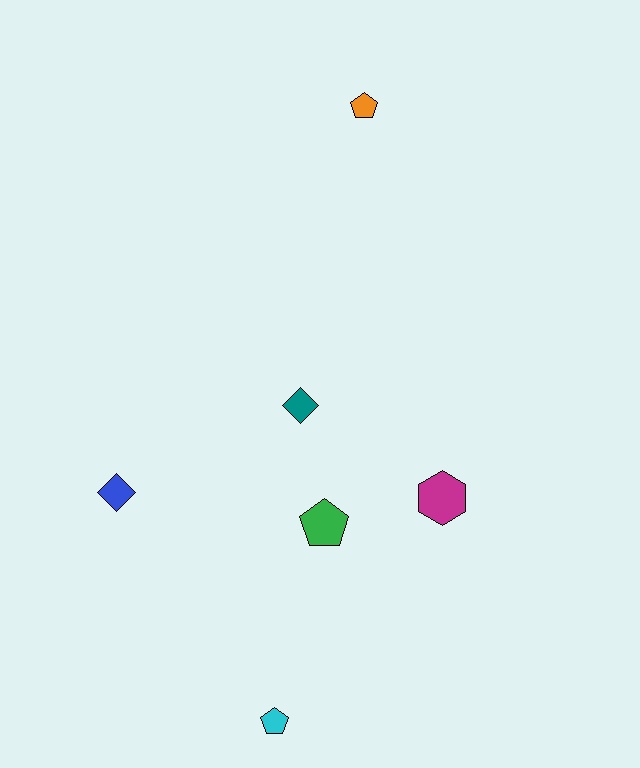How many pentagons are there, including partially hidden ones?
There are 3 pentagons.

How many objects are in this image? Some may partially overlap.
There are 6 objects.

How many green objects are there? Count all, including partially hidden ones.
There is 1 green object.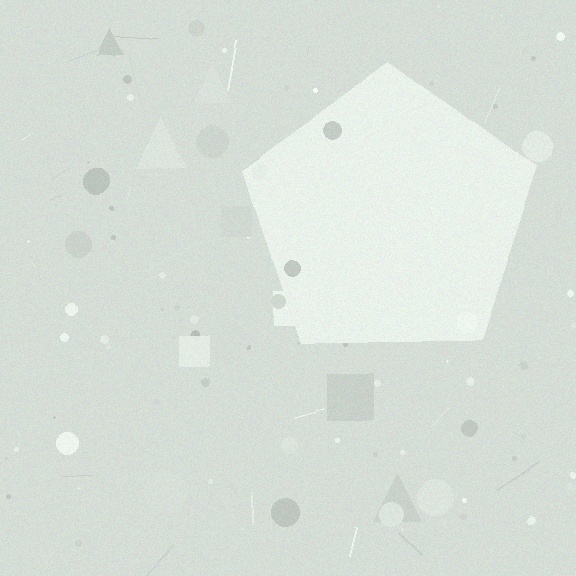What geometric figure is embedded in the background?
A pentagon is embedded in the background.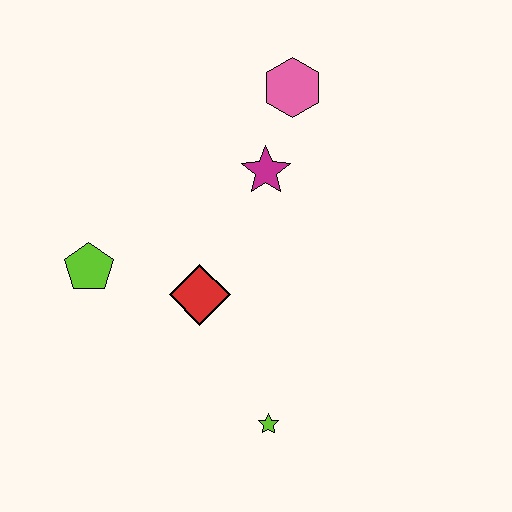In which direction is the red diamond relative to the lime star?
The red diamond is above the lime star.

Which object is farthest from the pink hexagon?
The lime star is farthest from the pink hexagon.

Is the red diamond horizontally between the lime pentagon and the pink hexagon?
Yes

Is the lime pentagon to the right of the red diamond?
No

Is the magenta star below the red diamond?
No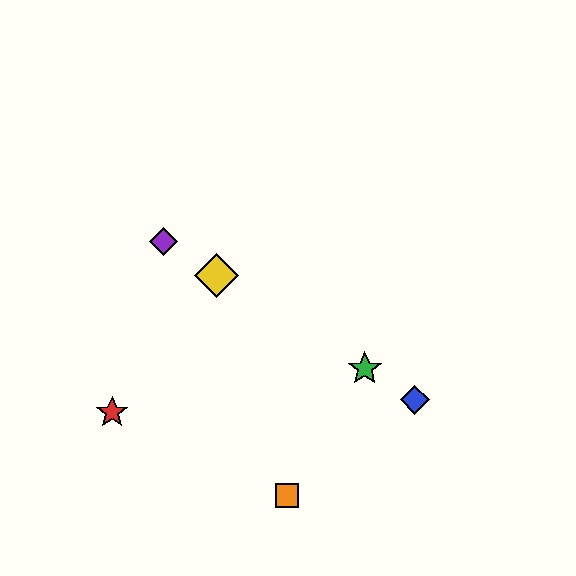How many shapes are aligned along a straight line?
4 shapes (the blue diamond, the green star, the yellow diamond, the purple diamond) are aligned along a straight line.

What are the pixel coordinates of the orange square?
The orange square is at (287, 496).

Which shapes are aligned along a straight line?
The blue diamond, the green star, the yellow diamond, the purple diamond are aligned along a straight line.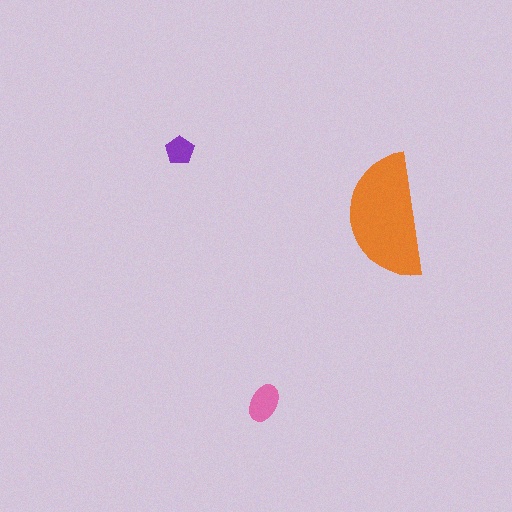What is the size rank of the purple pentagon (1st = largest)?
3rd.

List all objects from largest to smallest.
The orange semicircle, the pink ellipse, the purple pentagon.